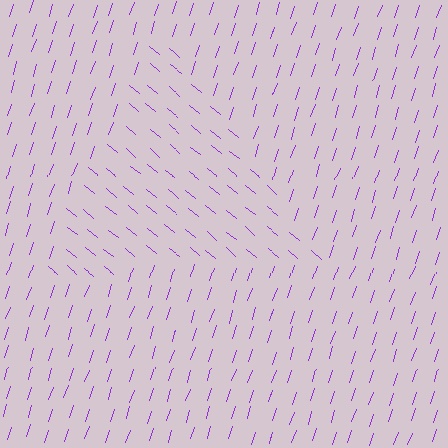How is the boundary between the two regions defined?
The boundary is defined purely by a change in line orientation (approximately 69 degrees difference). All lines are the same color and thickness.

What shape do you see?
I see a triangle.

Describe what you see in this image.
The image is filled with small purple line segments. A triangle region in the image has lines oriented differently from the surrounding lines, creating a visible texture boundary.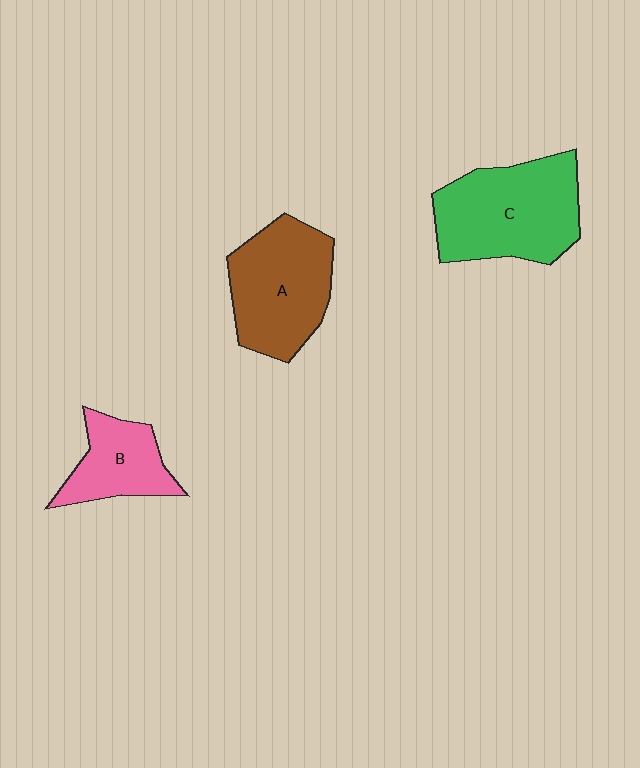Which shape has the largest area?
Shape C (green).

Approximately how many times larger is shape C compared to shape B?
Approximately 1.8 times.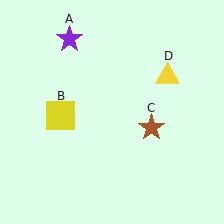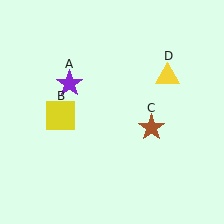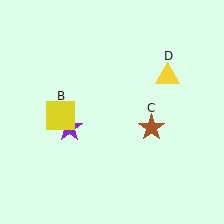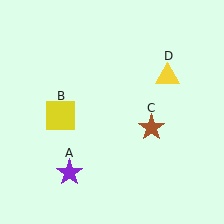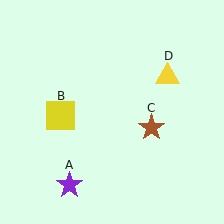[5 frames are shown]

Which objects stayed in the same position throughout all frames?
Yellow square (object B) and brown star (object C) and yellow triangle (object D) remained stationary.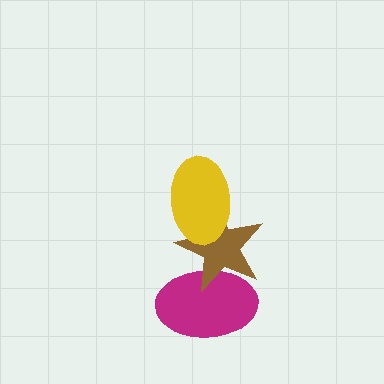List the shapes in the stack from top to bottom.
From top to bottom: the yellow ellipse, the brown star, the magenta ellipse.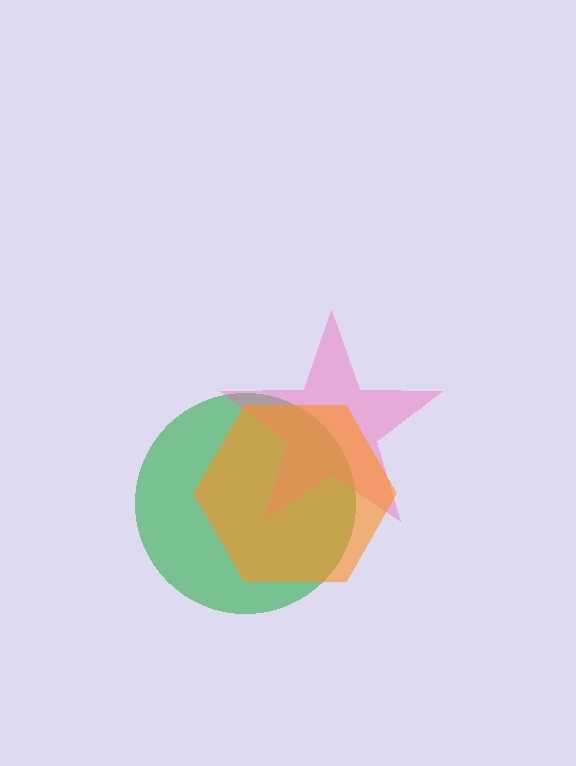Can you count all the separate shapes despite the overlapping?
Yes, there are 3 separate shapes.